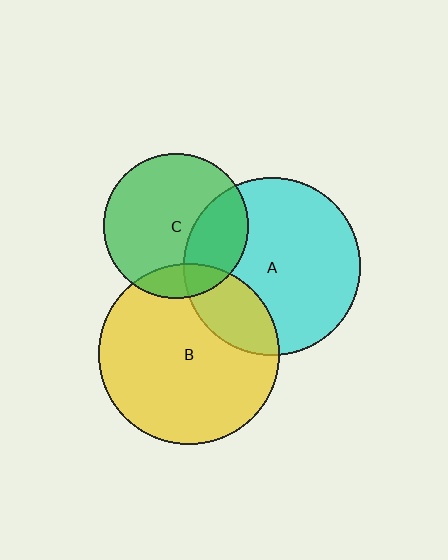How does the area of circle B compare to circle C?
Approximately 1.6 times.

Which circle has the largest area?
Circle B (yellow).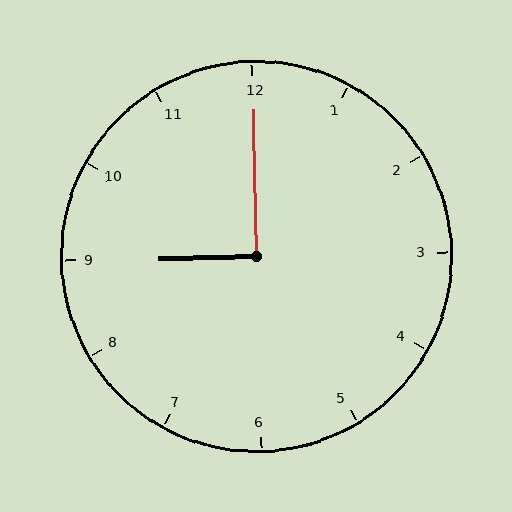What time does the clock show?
9:00.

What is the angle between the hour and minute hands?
Approximately 90 degrees.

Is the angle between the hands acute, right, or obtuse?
It is right.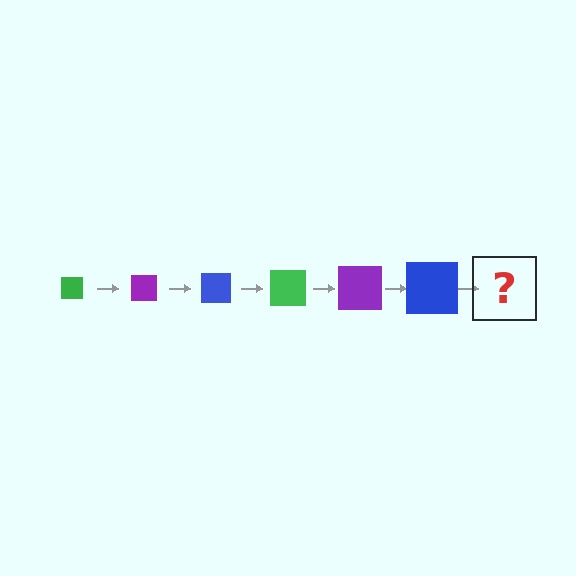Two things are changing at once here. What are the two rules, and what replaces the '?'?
The two rules are that the square grows larger each step and the color cycles through green, purple, and blue. The '?' should be a green square, larger than the previous one.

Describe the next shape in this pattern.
It should be a green square, larger than the previous one.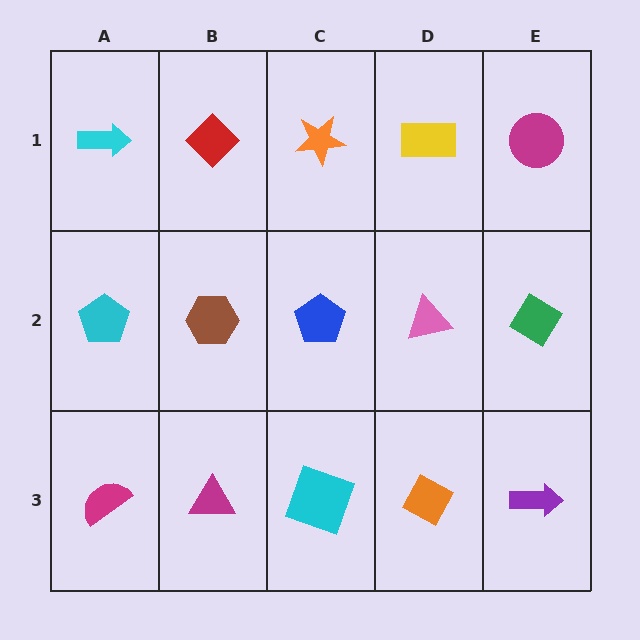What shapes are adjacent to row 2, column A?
A cyan arrow (row 1, column A), a magenta semicircle (row 3, column A), a brown hexagon (row 2, column B).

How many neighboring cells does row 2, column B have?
4.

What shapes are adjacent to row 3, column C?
A blue pentagon (row 2, column C), a magenta triangle (row 3, column B), an orange diamond (row 3, column D).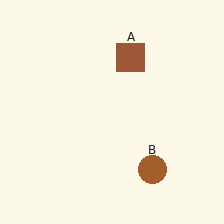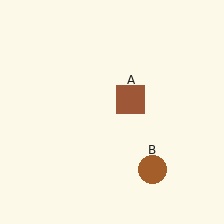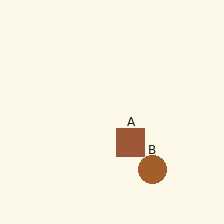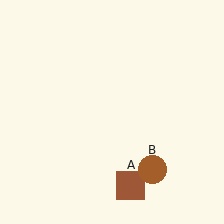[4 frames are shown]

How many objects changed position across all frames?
1 object changed position: brown square (object A).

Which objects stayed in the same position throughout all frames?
Brown circle (object B) remained stationary.